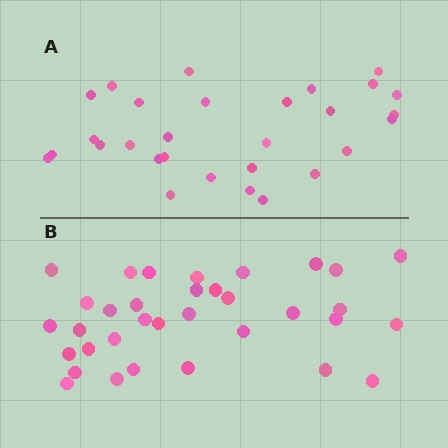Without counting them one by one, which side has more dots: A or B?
Region B (the bottom region) has more dots.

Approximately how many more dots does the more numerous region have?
Region B has about 5 more dots than region A.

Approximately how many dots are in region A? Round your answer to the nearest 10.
About 30 dots. (The exact count is 29, which rounds to 30.)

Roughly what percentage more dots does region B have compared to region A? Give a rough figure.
About 15% more.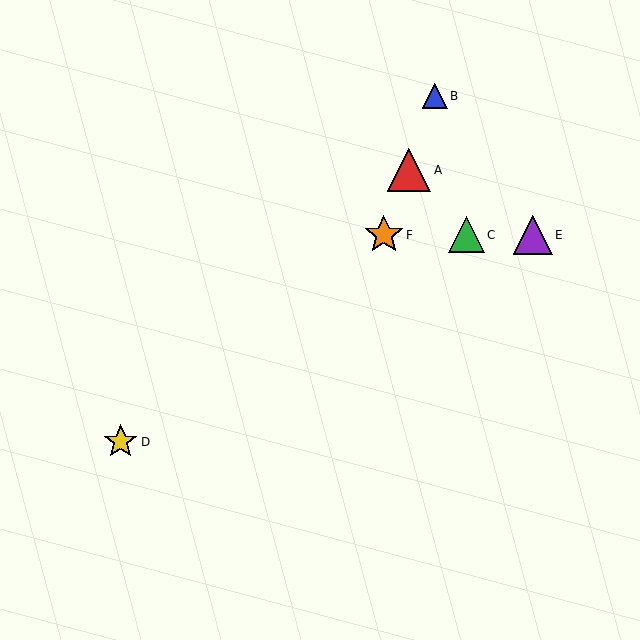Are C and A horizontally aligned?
No, C is at y≈235 and A is at y≈170.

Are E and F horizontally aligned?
Yes, both are at y≈235.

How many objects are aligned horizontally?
3 objects (C, E, F) are aligned horizontally.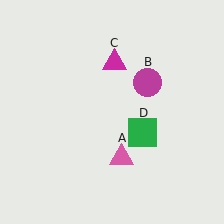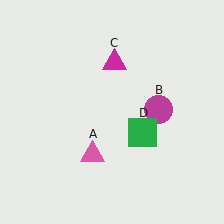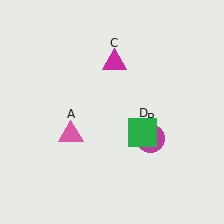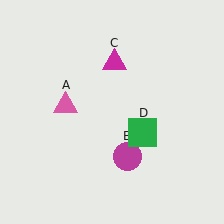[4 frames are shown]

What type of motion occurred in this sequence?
The pink triangle (object A), magenta circle (object B) rotated clockwise around the center of the scene.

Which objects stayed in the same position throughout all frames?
Magenta triangle (object C) and green square (object D) remained stationary.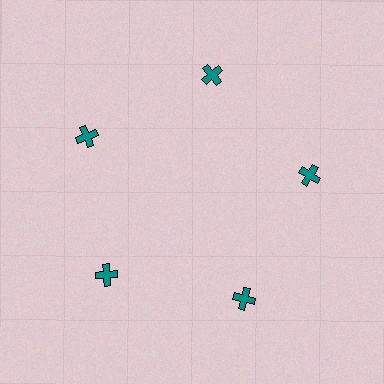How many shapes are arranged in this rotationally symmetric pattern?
There are 5 shapes, arranged in 5 groups of 1.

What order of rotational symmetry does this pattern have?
This pattern has 5-fold rotational symmetry.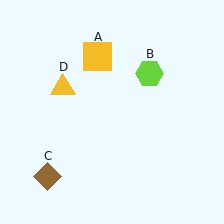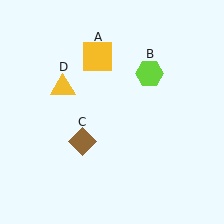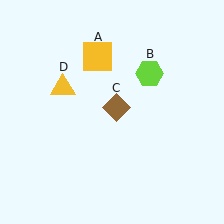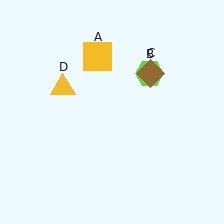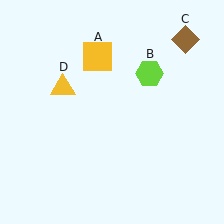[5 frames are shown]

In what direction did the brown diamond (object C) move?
The brown diamond (object C) moved up and to the right.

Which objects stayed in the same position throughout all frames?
Yellow square (object A) and lime hexagon (object B) and yellow triangle (object D) remained stationary.